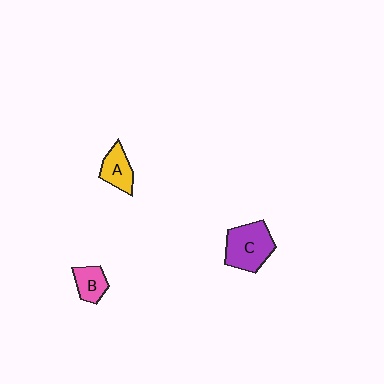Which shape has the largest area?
Shape C (purple).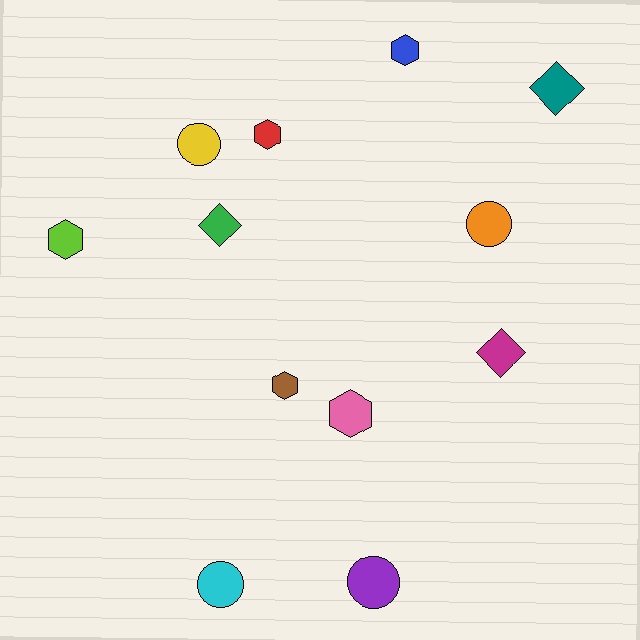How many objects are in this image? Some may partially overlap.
There are 12 objects.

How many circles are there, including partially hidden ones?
There are 4 circles.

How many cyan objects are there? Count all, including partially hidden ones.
There is 1 cyan object.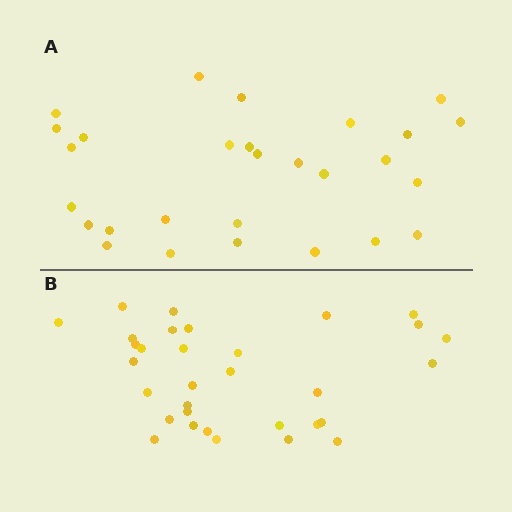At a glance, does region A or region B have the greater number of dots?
Region B (the bottom region) has more dots.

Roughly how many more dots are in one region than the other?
Region B has about 4 more dots than region A.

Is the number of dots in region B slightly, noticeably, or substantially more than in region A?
Region B has only slightly more — the two regions are fairly close. The ratio is roughly 1.1 to 1.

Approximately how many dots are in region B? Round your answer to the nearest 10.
About 30 dots. (The exact count is 32, which rounds to 30.)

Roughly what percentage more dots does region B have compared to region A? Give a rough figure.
About 15% more.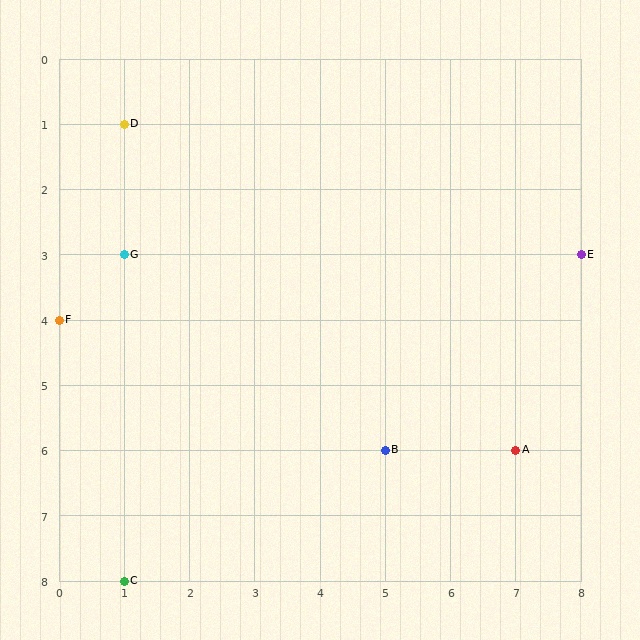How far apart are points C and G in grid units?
Points C and G are 5 rows apart.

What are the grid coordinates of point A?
Point A is at grid coordinates (7, 6).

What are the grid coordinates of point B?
Point B is at grid coordinates (5, 6).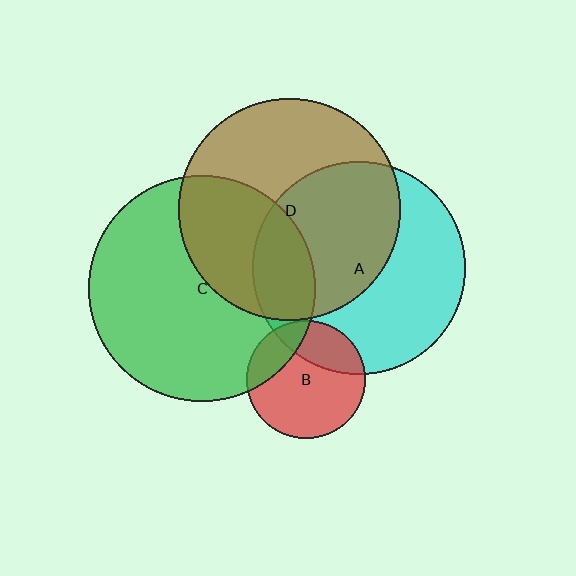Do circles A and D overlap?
Yes.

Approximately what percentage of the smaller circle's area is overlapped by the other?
Approximately 50%.